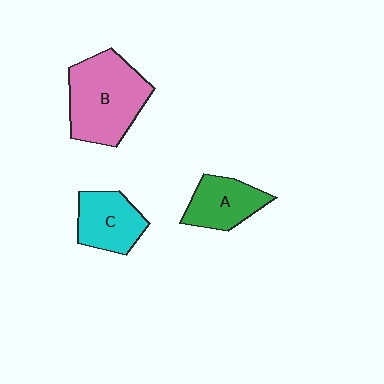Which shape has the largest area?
Shape B (pink).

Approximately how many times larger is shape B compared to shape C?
Approximately 1.7 times.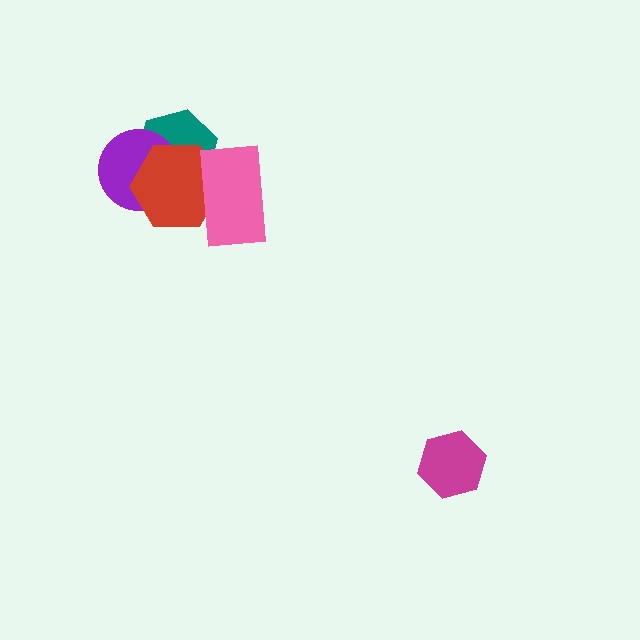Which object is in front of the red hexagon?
The pink rectangle is in front of the red hexagon.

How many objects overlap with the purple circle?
2 objects overlap with the purple circle.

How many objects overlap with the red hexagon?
3 objects overlap with the red hexagon.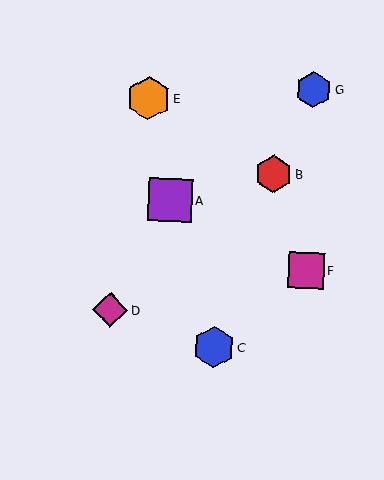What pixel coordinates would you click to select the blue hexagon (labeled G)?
Click at (314, 89) to select the blue hexagon G.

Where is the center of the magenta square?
The center of the magenta square is at (306, 270).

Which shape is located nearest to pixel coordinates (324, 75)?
The blue hexagon (labeled G) at (314, 89) is nearest to that location.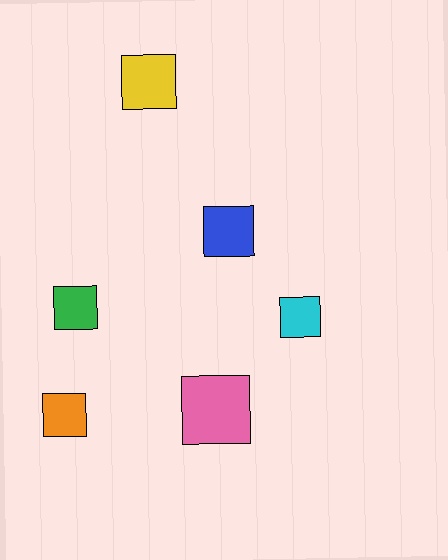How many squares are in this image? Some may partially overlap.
There are 6 squares.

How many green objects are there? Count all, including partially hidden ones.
There is 1 green object.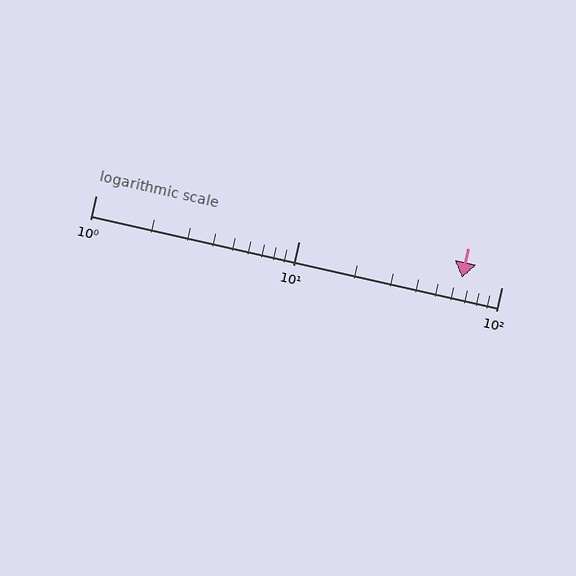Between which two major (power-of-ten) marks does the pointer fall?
The pointer is between 10 and 100.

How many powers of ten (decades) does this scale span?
The scale spans 2 decades, from 1 to 100.